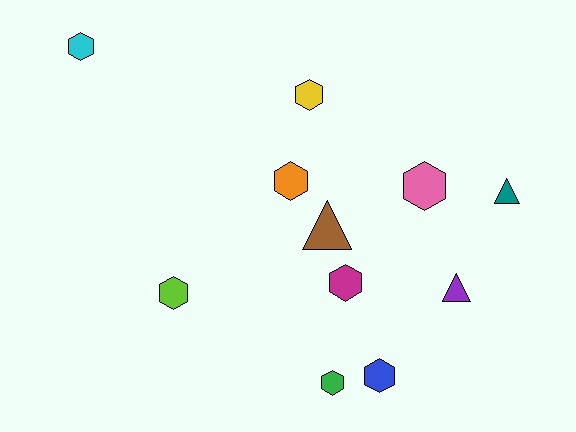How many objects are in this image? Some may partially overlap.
There are 11 objects.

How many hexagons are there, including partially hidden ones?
There are 8 hexagons.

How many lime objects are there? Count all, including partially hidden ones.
There is 1 lime object.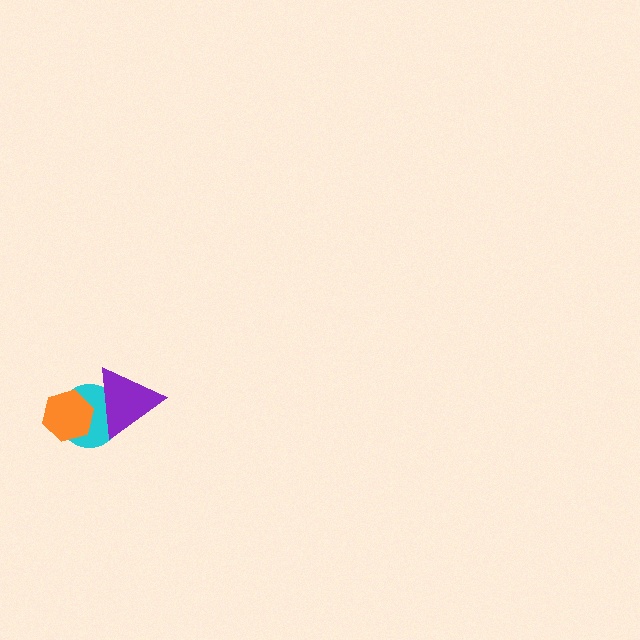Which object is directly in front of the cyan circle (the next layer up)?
The purple triangle is directly in front of the cyan circle.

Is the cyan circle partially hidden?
Yes, it is partially covered by another shape.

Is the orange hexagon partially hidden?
No, no other shape covers it.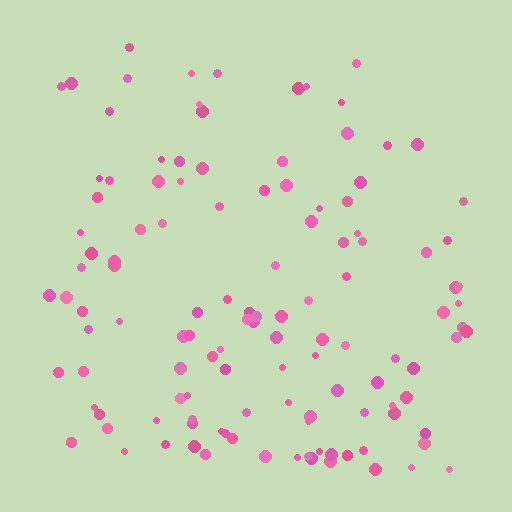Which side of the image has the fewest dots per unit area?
The top.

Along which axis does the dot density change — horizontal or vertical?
Vertical.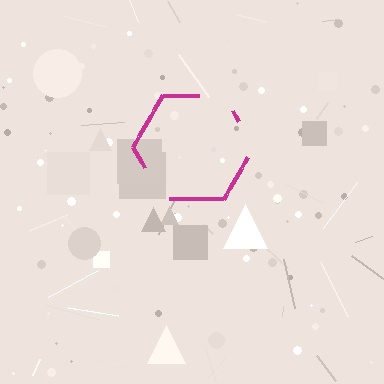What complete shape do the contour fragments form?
The contour fragments form a hexagon.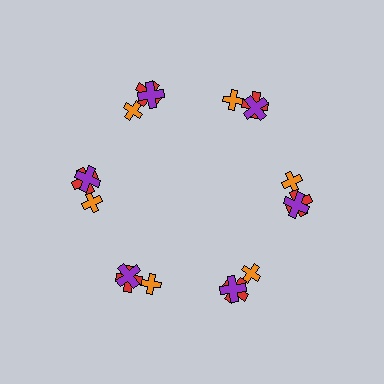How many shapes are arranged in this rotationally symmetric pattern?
There are 18 shapes, arranged in 6 groups of 3.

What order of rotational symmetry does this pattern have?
This pattern has 6-fold rotational symmetry.